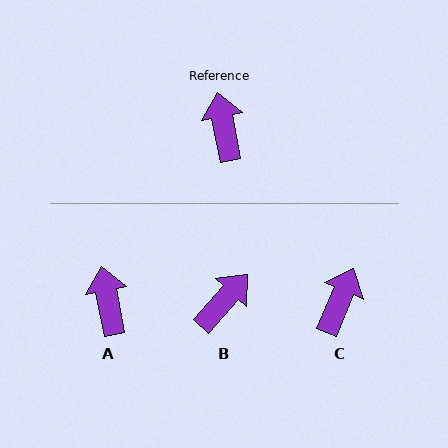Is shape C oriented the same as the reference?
No, it is off by about 33 degrees.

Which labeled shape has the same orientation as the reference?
A.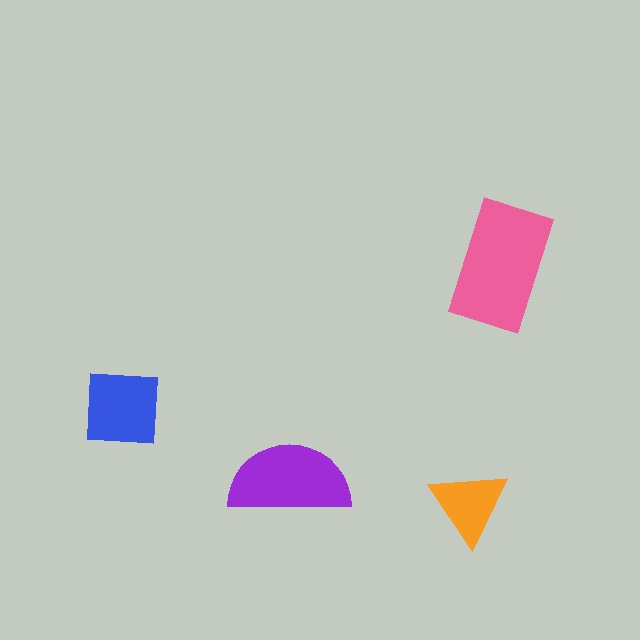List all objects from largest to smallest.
The pink rectangle, the purple semicircle, the blue square, the orange triangle.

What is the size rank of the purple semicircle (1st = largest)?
2nd.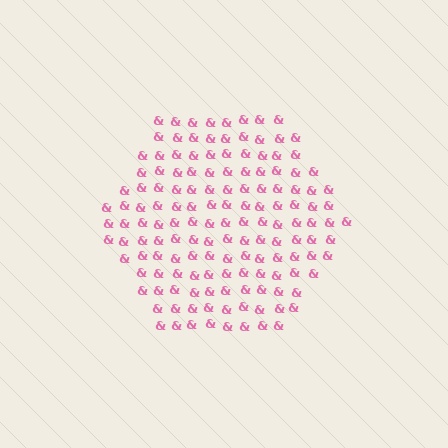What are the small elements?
The small elements are ampersands.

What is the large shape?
The large shape is a hexagon.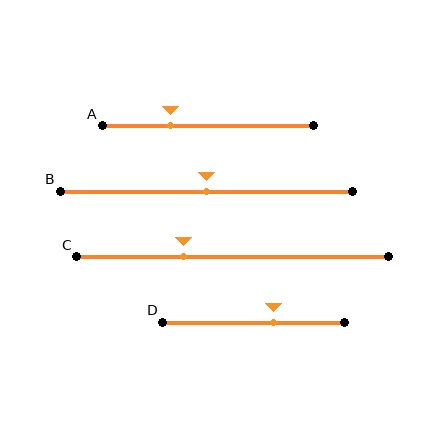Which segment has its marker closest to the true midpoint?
Segment B has its marker closest to the true midpoint.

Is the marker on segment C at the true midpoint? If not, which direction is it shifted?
No, the marker on segment C is shifted to the left by about 16% of the segment length.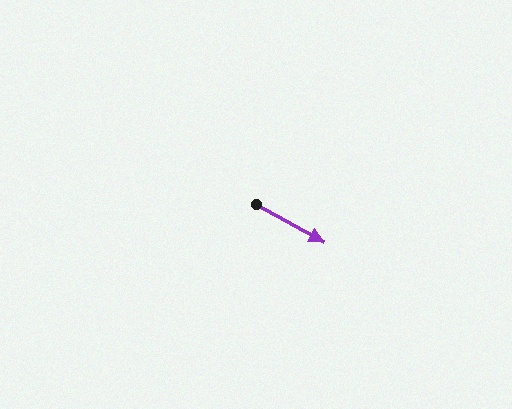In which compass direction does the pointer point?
Southeast.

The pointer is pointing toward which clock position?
Roughly 4 o'clock.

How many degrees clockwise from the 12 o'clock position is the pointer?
Approximately 119 degrees.